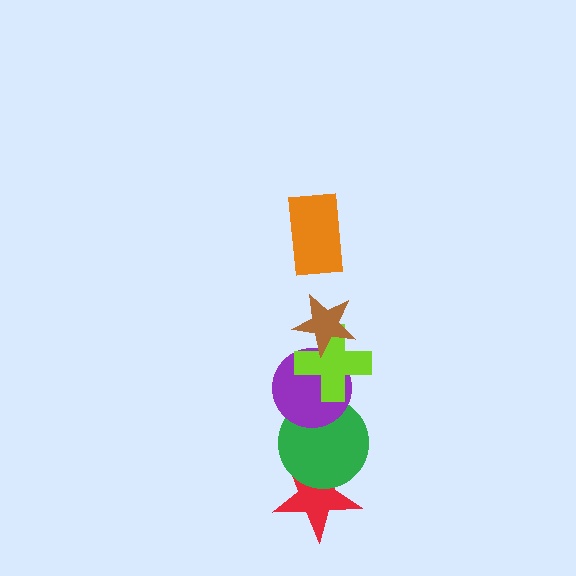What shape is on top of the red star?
The green circle is on top of the red star.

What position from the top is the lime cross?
The lime cross is 3rd from the top.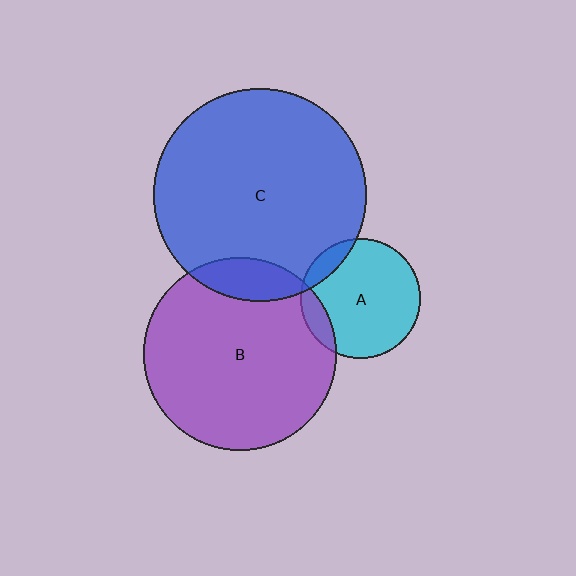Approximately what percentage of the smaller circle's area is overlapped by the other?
Approximately 10%.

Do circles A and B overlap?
Yes.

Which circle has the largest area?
Circle C (blue).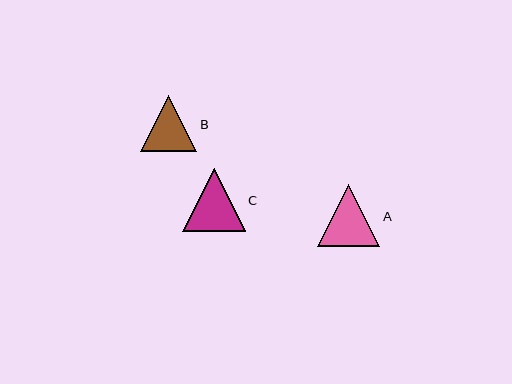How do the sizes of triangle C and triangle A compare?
Triangle C and triangle A are approximately the same size.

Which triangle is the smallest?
Triangle B is the smallest with a size of approximately 56 pixels.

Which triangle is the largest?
Triangle C is the largest with a size of approximately 62 pixels.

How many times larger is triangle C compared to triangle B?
Triangle C is approximately 1.1 times the size of triangle B.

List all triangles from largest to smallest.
From largest to smallest: C, A, B.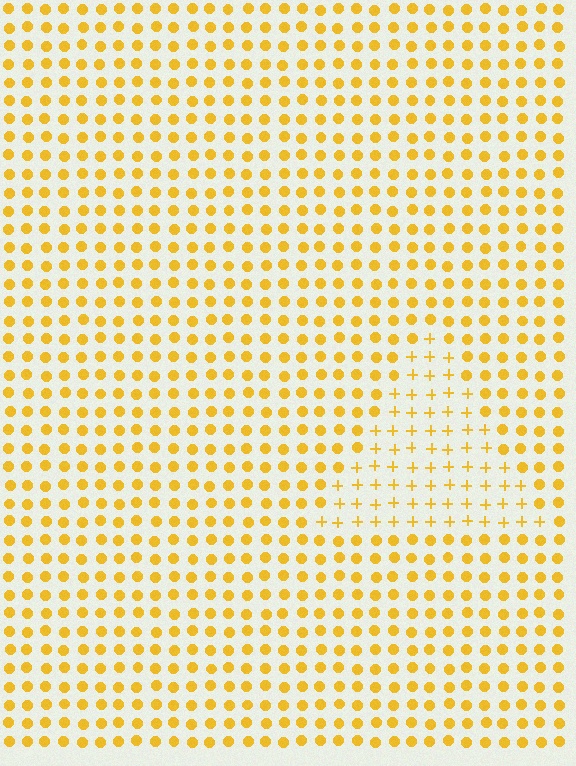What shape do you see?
I see a triangle.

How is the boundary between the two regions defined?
The boundary is defined by a change in element shape: plus signs inside vs. circles outside. All elements share the same color and spacing.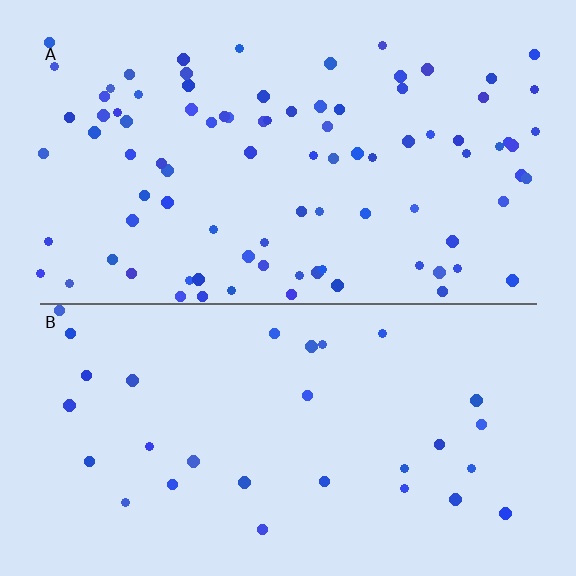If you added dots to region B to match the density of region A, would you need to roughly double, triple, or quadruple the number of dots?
Approximately triple.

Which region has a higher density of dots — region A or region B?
A (the top).